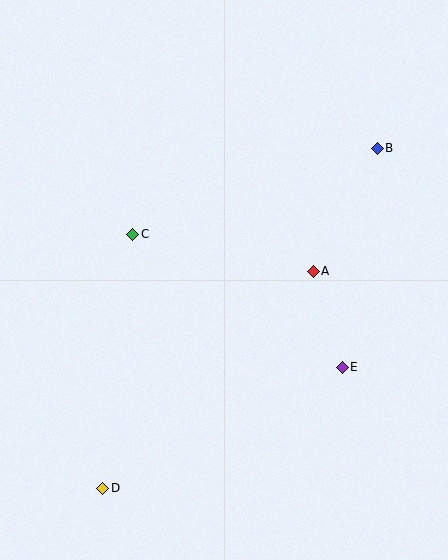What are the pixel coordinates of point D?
Point D is at (103, 488).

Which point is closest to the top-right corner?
Point B is closest to the top-right corner.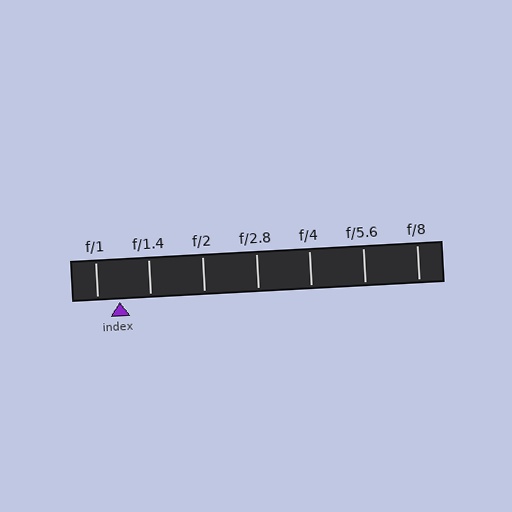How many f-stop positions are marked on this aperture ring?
There are 7 f-stop positions marked.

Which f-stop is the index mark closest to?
The index mark is closest to f/1.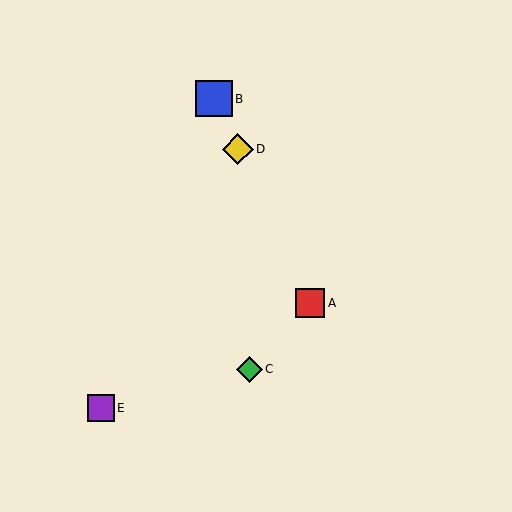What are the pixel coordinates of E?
Object E is at (101, 408).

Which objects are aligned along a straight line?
Objects A, B, D are aligned along a straight line.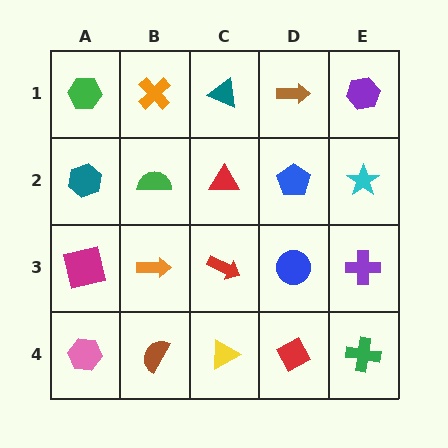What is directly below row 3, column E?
A green cross.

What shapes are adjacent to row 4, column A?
A magenta square (row 3, column A), a brown semicircle (row 4, column B).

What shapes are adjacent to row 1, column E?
A cyan star (row 2, column E), a brown arrow (row 1, column D).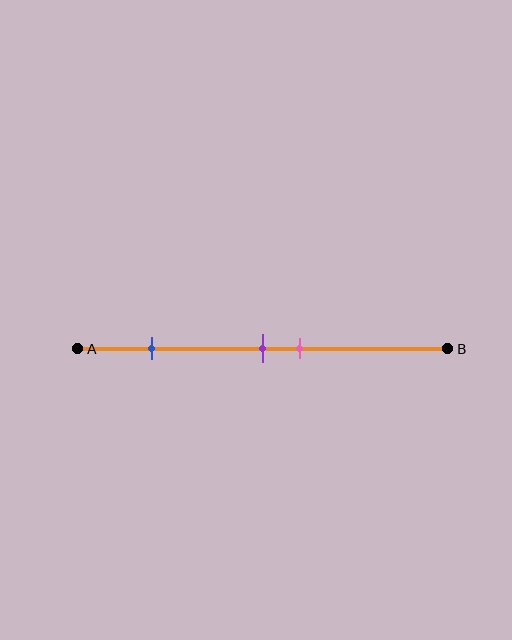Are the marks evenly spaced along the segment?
No, the marks are not evenly spaced.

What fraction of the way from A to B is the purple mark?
The purple mark is approximately 50% (0.5) of the way from A to B.